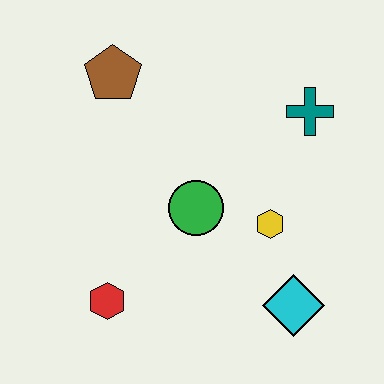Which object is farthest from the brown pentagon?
The cyan diamond is farthest from the brown pentagon.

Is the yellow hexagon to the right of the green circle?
Yes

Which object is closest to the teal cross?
The yellow hexagon is closest to the teal cross.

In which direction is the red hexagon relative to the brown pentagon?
The red hexagon is below the brown pentagon.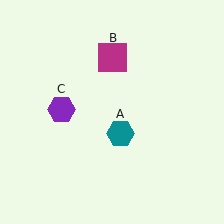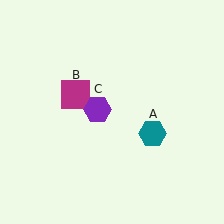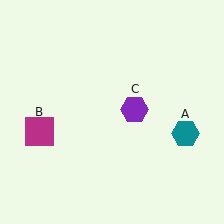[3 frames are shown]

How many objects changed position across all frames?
3 objects changed position: teal hexagon (object A), magenta square (object B), purple hexagon (object C).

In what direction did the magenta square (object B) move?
The magenta square (object B) moved down and to the left.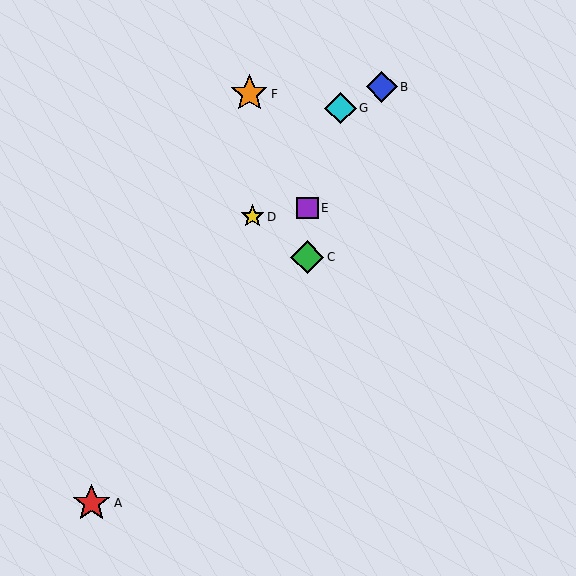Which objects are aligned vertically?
Objects C, E are aligned vertically.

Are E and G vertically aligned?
No, E is at x≈307 and G is at x≈341.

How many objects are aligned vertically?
2 objects (C, E) are aligned vertically.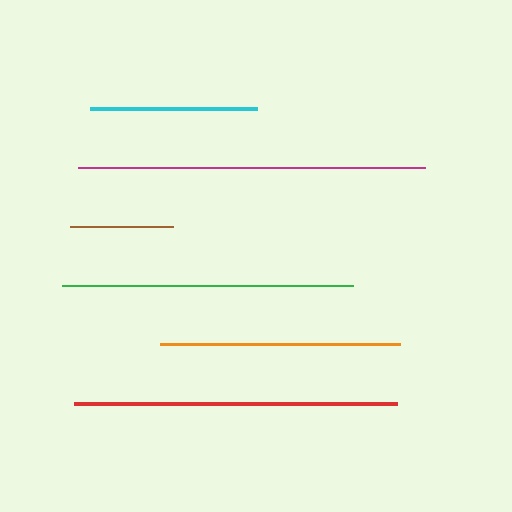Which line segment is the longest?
The magenta line is the longest at approximately 347 pixels.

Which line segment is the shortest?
The brown line is the shortest at approximately 103 pixels.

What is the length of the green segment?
The green segment is approximately 291 pixels long.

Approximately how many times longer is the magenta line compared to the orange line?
The magenta line is approximately 1.4 times the length of the orange line.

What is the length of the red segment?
The red segment is approximately 323 pixels long.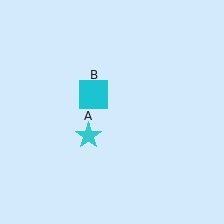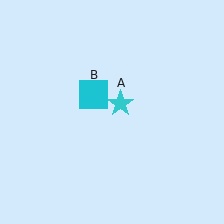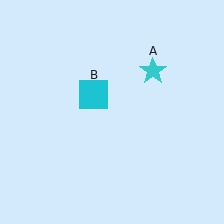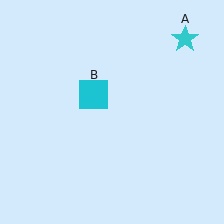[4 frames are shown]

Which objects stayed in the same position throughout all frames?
Cyan square (object B) remained stationary.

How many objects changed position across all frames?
1 object changed position: cyan star (object A).